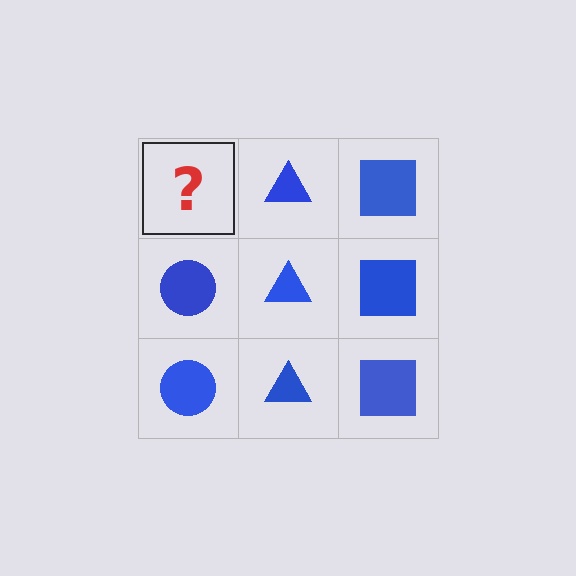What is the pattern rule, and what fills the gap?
The rule is that each column has a consistent shape. The gap should be filled with a blue circle.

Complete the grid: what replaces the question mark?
The question mark should be replaced with a blue circle.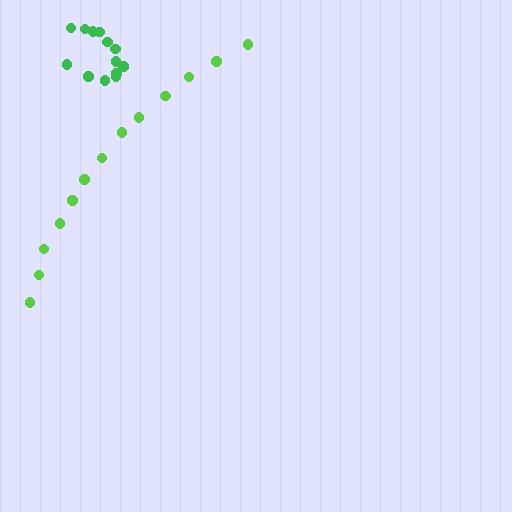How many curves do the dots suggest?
There are 2 distinct paths.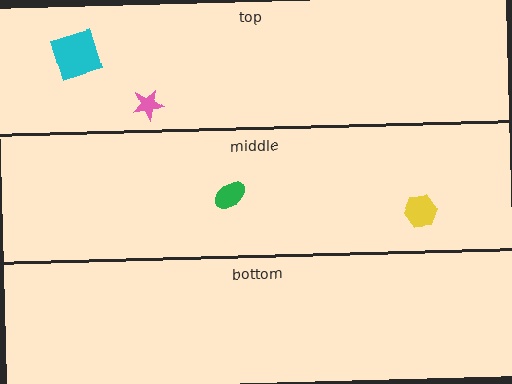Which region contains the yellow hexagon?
The middle region.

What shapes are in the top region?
The cyan square, the pink star.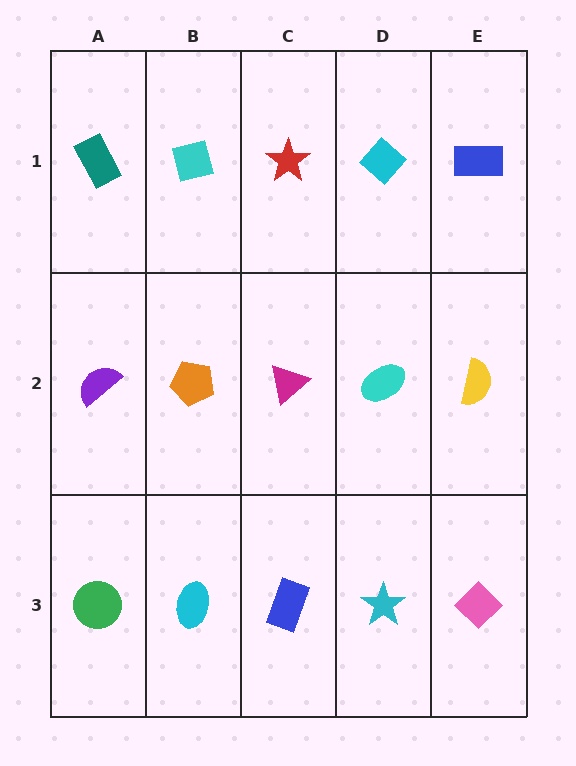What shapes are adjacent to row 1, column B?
An orange pentagon (row 2, column B), a teal rectangle (row 1, column A), a red star (row 1, column C).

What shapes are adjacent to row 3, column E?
A yellow semicircle (row 2, column E), a cyan star (row 3, column D).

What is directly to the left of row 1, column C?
A cyan square.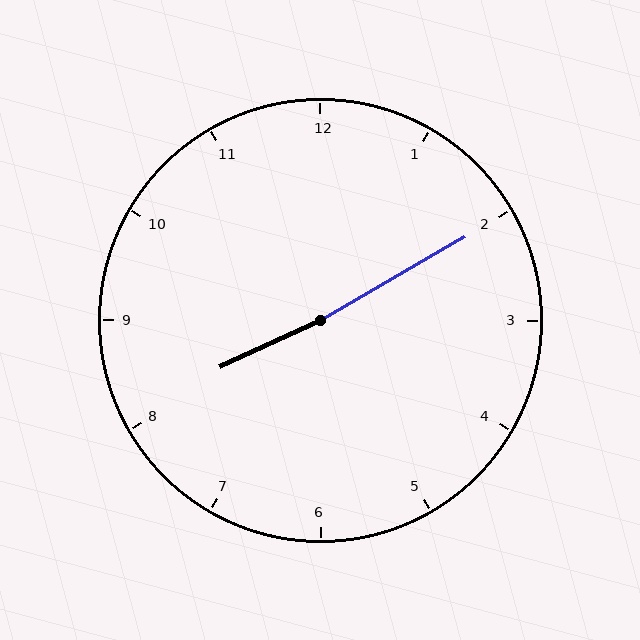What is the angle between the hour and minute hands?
Approximately 175 degrees.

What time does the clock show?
8:10.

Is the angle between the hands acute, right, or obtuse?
It is obtuse.